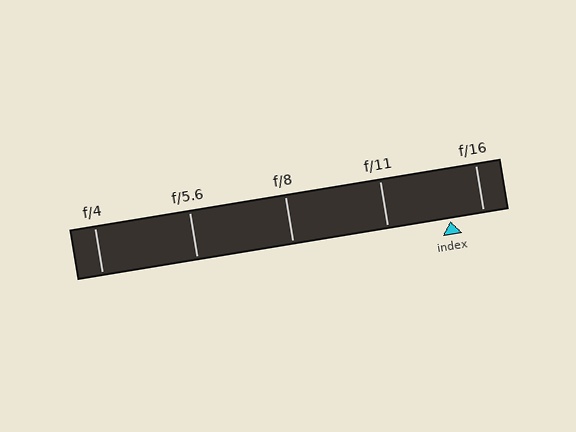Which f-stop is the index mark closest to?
The index mark is closest to f/16.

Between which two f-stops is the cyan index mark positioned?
The index mark is between f/11 and f/16.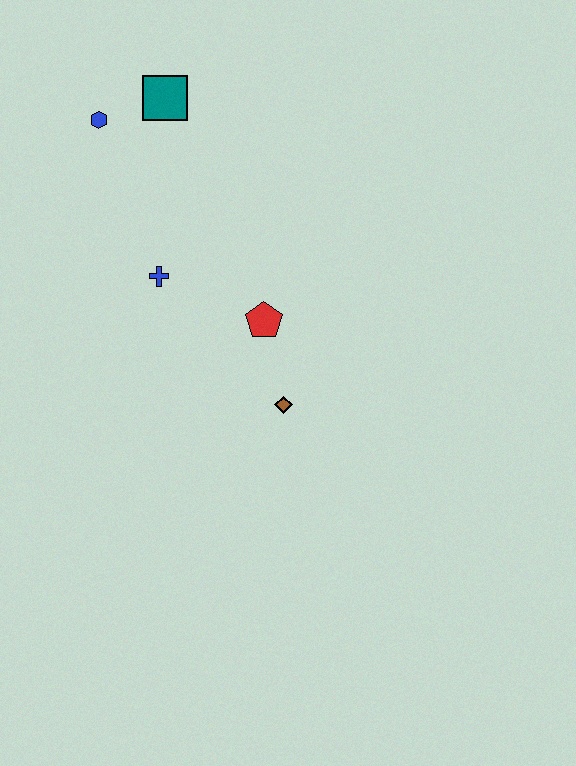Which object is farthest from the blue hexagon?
The brown diamond is farthest from the blue hexagon.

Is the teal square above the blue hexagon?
Yes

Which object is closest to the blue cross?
The red pentagon is closest to the blue cross.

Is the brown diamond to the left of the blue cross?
No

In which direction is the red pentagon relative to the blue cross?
The red pentagon is to the right of the blue cross.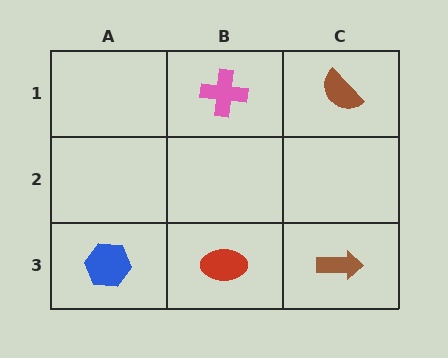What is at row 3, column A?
A blue hexagon.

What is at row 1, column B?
A pink cross.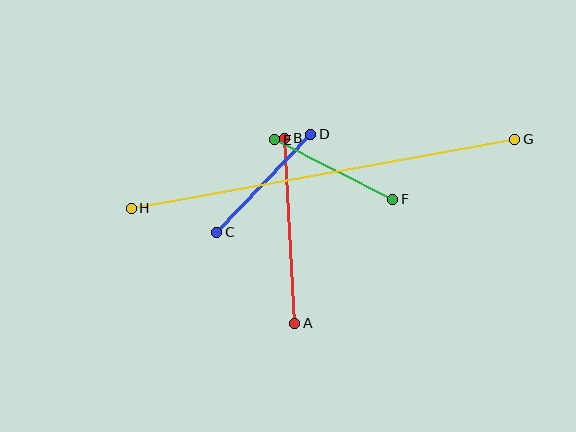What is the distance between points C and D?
The distance is approximately 136 pixels.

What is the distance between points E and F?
The distance is approximately 132 pixels.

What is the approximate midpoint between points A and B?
The midpoint is at approximately (290, 231) pixels.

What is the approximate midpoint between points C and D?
The midpoint is at approximately (264, 183) pixels.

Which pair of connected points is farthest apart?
Points G and H are farthest apart.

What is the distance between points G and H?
The distance is approximately 390 pixels.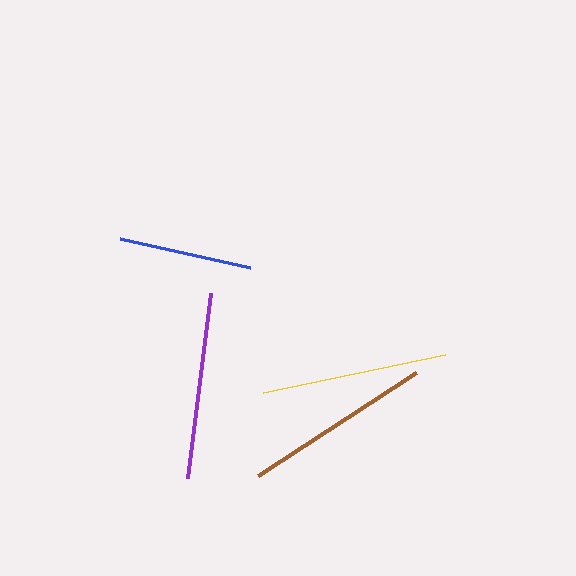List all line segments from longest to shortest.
From longest to shortest: brown, yellow, purple, blue.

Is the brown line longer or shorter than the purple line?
The brown line is longer than the purple line.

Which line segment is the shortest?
The blue line is the shortest at approximately 133 pixels.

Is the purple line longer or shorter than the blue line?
The purple line is longer than the blue line.